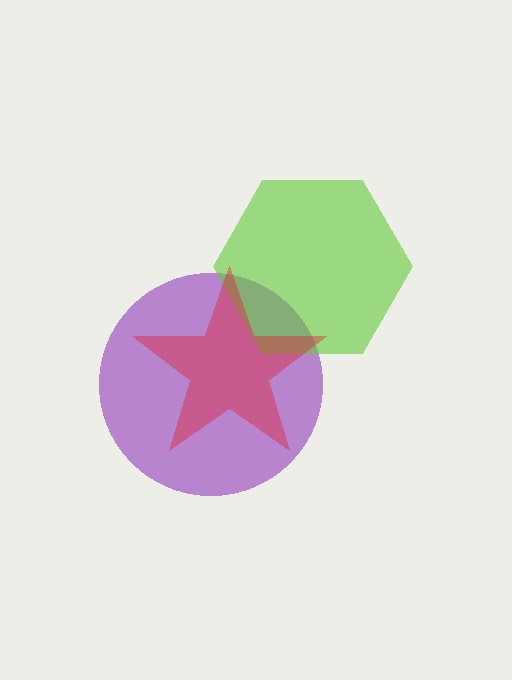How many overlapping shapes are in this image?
There are 3 overlapping shapes in the image.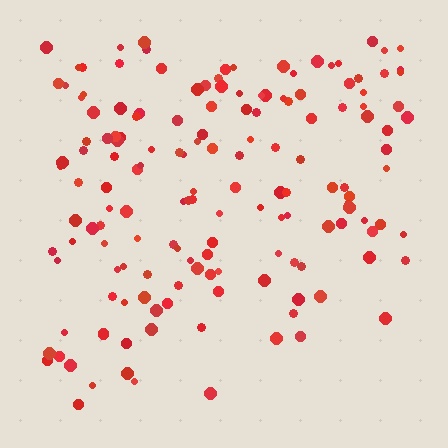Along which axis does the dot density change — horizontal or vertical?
Vertical.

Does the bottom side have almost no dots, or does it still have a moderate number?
Still a moderate number, just noticeably fewer than the top.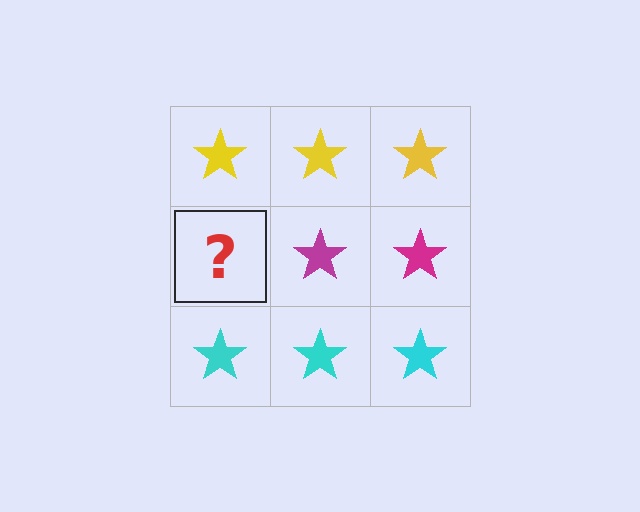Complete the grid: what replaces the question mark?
The question mark should be replaced with a magenta star.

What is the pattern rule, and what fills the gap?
The rule is that each row has a consistent color. The gap should be filled with a magenta star.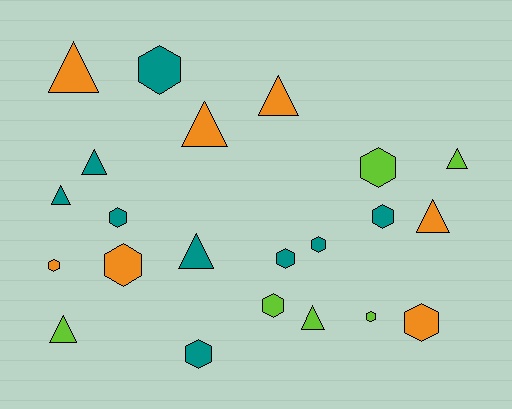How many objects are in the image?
There are 22 objects.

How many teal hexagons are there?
There are 6 teal hexagons.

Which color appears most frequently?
Teal, with 9 objects.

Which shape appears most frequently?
Hexagon, with 12 objects.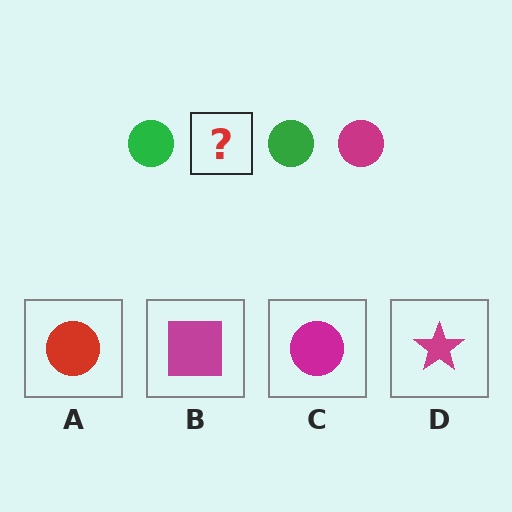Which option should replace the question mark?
Option C.